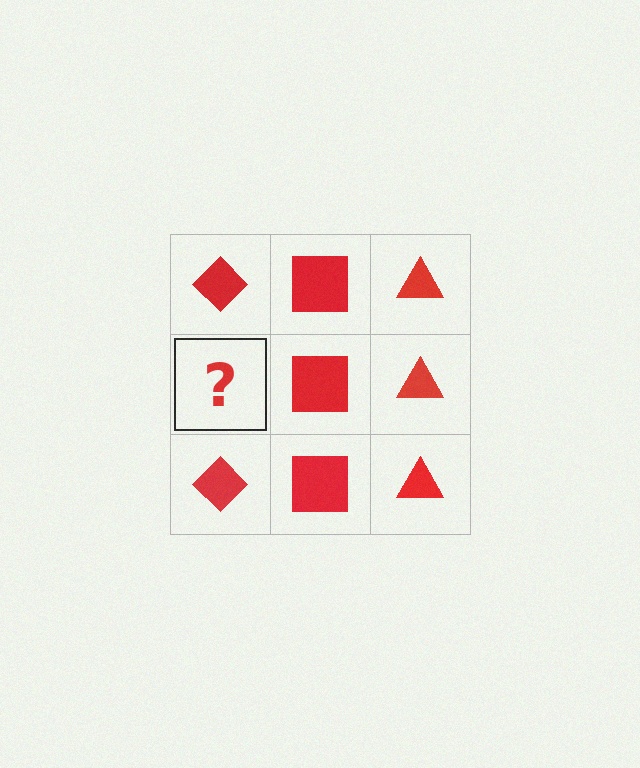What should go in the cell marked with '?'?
The missing cell should contain a red diamond.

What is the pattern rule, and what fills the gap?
The rule is that each column has a consistent shape. The gap should be filled with a red diamond.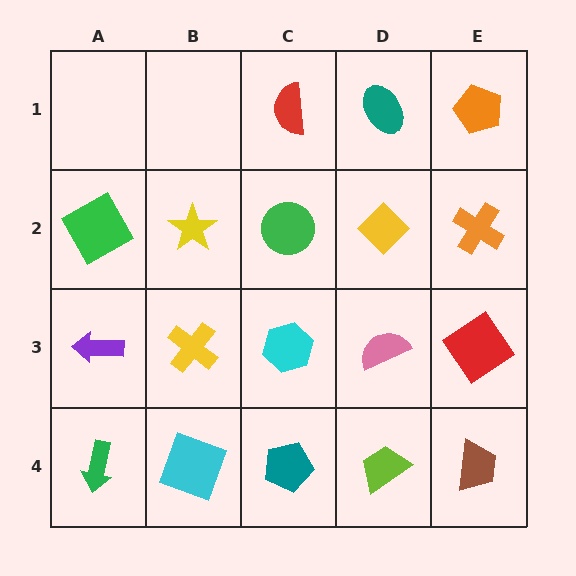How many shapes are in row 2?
5 shapes.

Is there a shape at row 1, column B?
No, that cell is empty.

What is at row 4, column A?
A green arrow.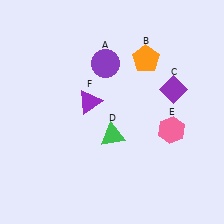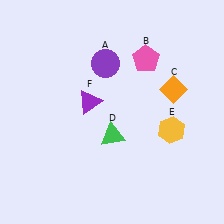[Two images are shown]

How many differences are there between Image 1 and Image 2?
There are 3 differences between the two images.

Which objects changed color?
B changed from orange to pink. C changed from purple to orange. E changed from pink to yellow.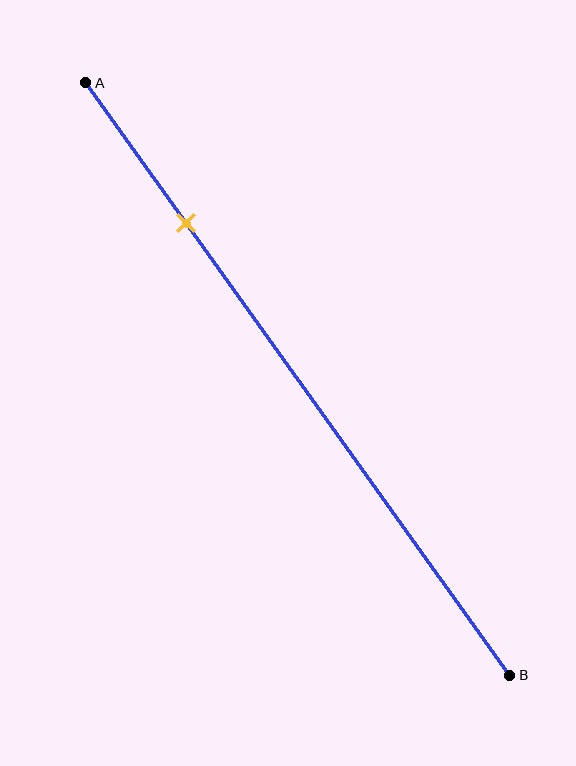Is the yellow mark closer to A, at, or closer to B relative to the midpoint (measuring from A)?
The yellow mark is closer to point A than the midpoint of segment AB.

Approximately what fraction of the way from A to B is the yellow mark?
The yellow mark is approximately 25% of the way from A to B.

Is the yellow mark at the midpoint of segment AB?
No, the mark is at about 25% from A, not at the 50% midpoint.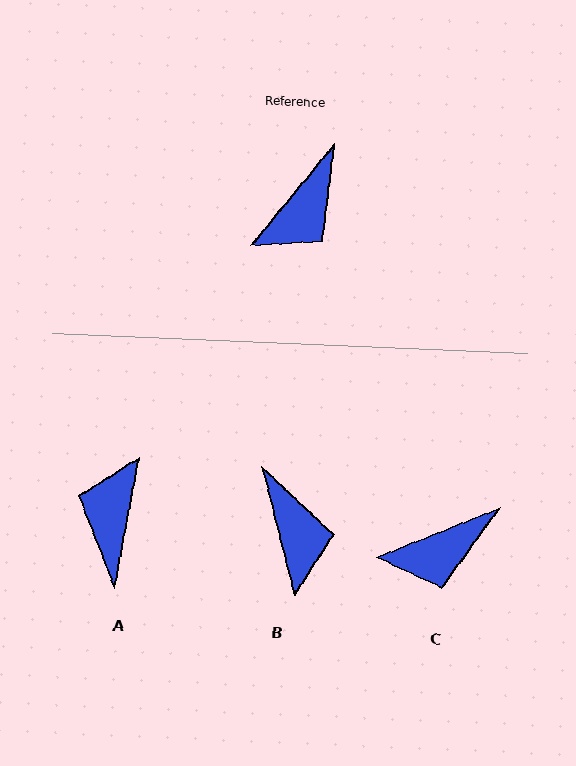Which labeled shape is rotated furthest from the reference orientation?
A, about 151 degrees away.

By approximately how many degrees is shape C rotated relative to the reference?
Approximately 29 degrees clockwise.